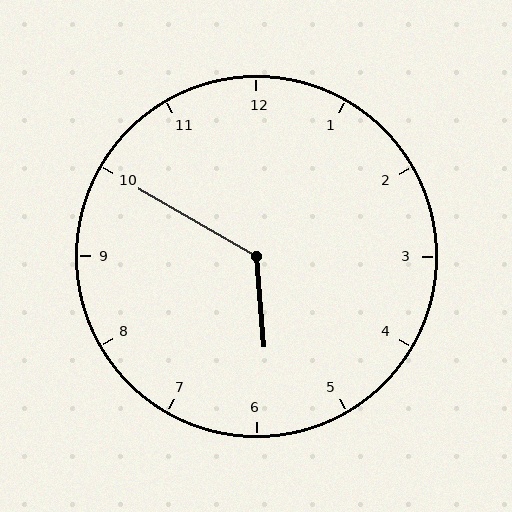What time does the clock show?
5:50.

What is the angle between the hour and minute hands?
Approximately 125 degrees.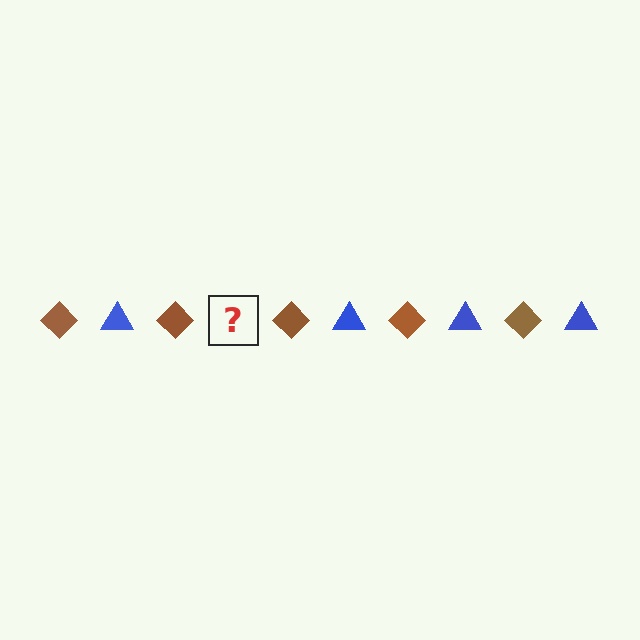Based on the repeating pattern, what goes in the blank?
The blank should be a blue triangle.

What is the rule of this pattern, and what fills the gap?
The rule is that the pattern alternates between brown diamond and blue triangle. The gap should be filled with a blue triangle.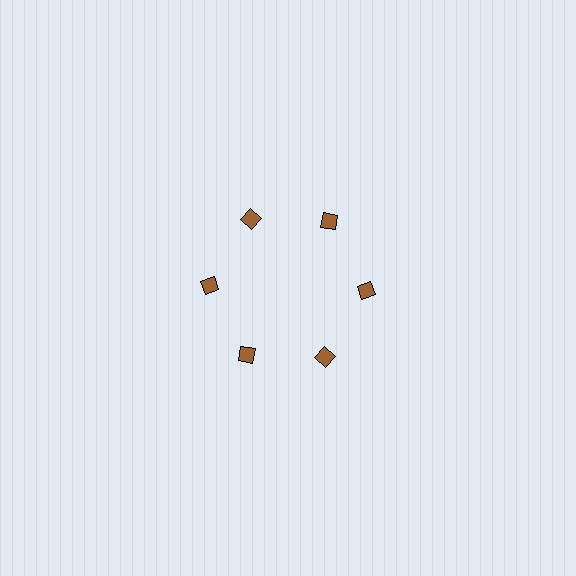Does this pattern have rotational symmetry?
Yes, this pattern has 6-fold rotational symmetry. It looks the same after rotating 60 degrees around the center.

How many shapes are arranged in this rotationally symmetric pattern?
There are 6 shapes, arranged in 6 groups of 1.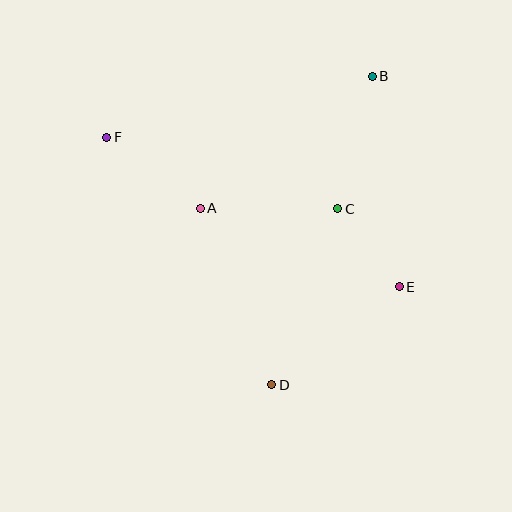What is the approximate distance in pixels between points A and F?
The distance between A and F is approximately 118 pixels.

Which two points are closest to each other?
Points C and E are closest to each other.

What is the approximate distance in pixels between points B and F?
The distance between B and F is approximately 272 pixels.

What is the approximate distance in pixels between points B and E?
The distance between B and E is approximately 212 pixels.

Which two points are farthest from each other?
Points E and F are farthest from each other.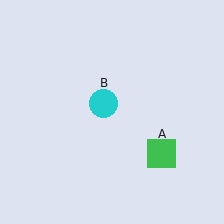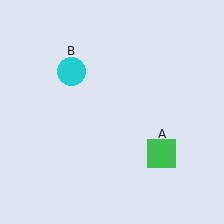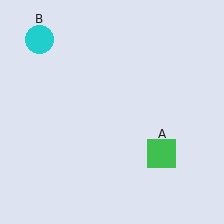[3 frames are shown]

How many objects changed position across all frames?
1 object changed position: cyan circle (object B).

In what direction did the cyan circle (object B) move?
The cyan circle (object B) moved up and to the left.